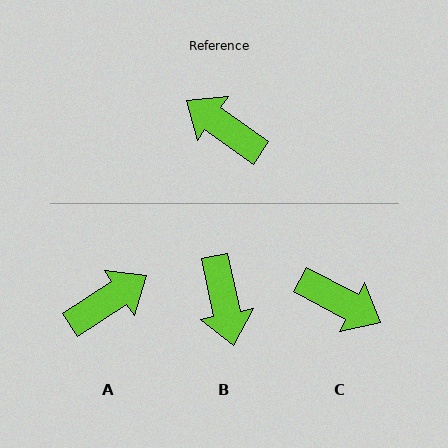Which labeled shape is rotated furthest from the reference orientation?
C, about 173 degrees away.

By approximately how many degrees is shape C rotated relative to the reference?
Approximately 173 degrees clockwise.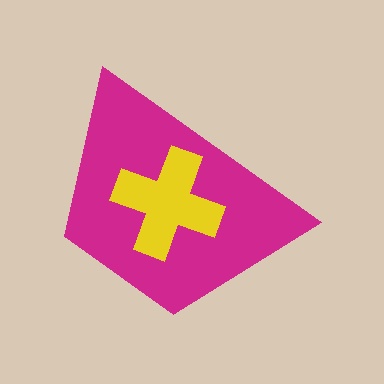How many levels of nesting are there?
2.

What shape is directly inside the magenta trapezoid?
The yellow cross.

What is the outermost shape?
The magenta trapezoid.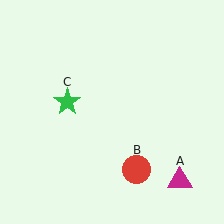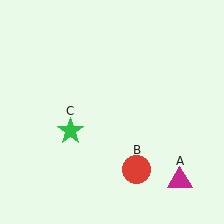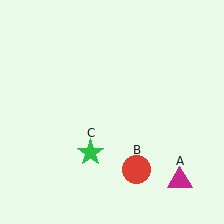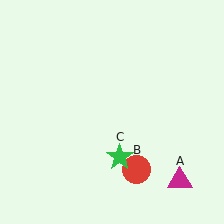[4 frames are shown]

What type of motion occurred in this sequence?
The green star (object C) rotated counterclockwise around the center of the scene.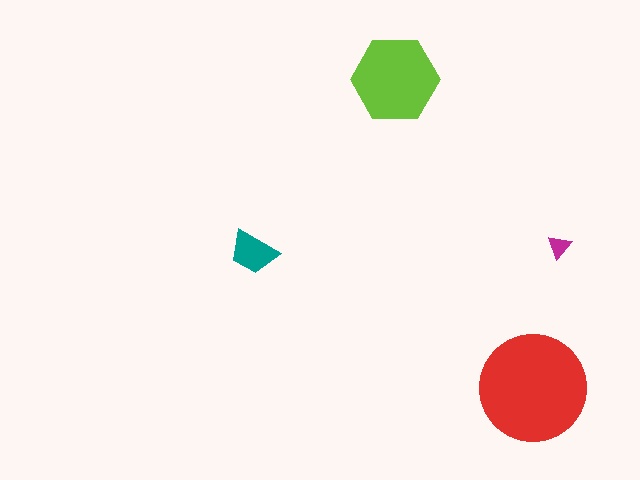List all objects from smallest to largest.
The magenta triangle, the teal trapezoid, the lime hexagon, the red circle.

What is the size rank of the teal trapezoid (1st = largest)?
3rd.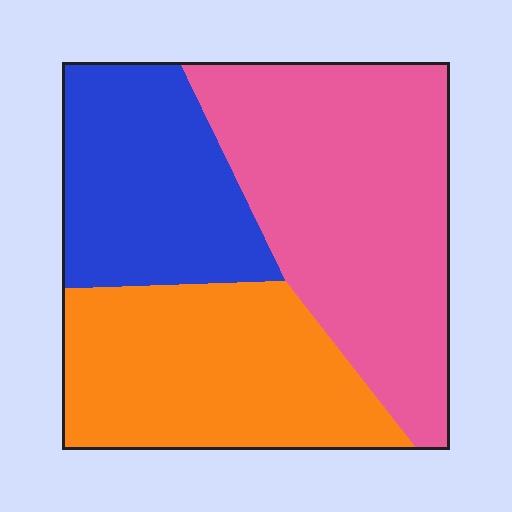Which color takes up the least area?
Blue, at roughly 25%.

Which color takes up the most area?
Pink, at roughly 45%.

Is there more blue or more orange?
Orange.